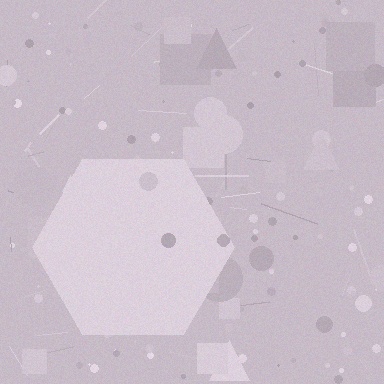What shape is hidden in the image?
A hexagon is hidden in the image.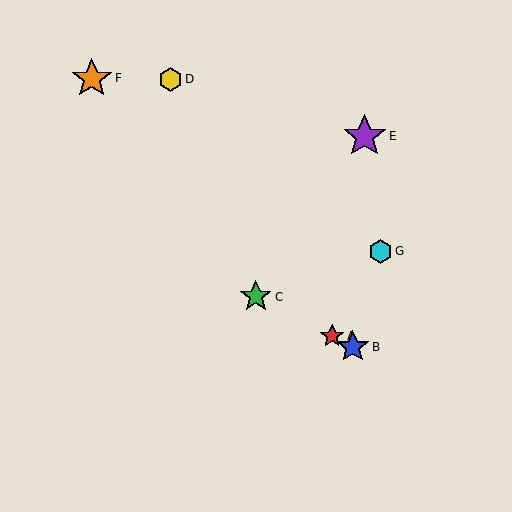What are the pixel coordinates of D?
Object D is at (171, 79).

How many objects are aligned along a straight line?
3 objects (A, B, C) are aligned along a straight line.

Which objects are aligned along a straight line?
Objects A, B, C are aligned along a straight line.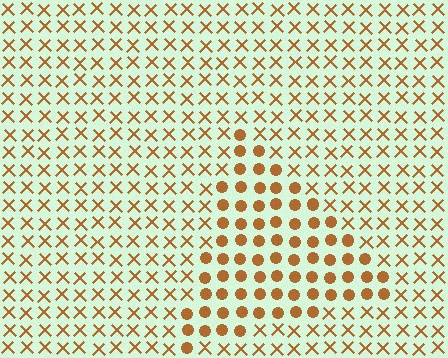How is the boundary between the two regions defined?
The boundary is defined by a change in element shape: circles inside vs. X marks outside. All elements share the same color and spacing.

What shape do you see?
I see a triangle.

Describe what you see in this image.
The image is filled with small brown elements arranged in a uniform grid. A triangle-shaped region contains circles, while the surrounding area contains X marks. The boundary is defined purely by the change in element shape.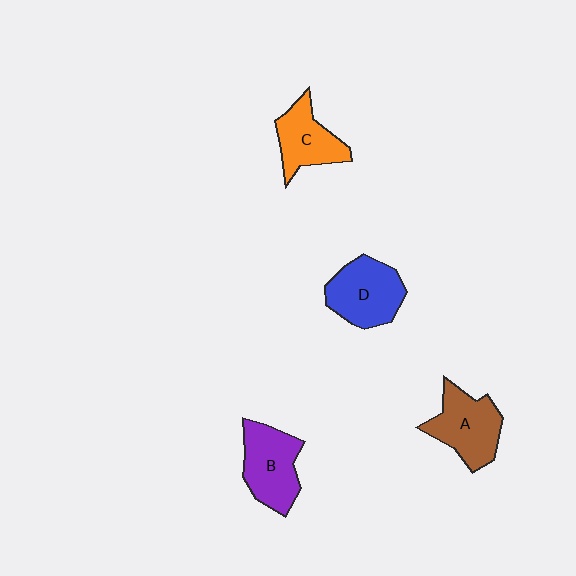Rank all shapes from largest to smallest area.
From largest to smallest: D (blue), A (brown), B (purple), C (orange).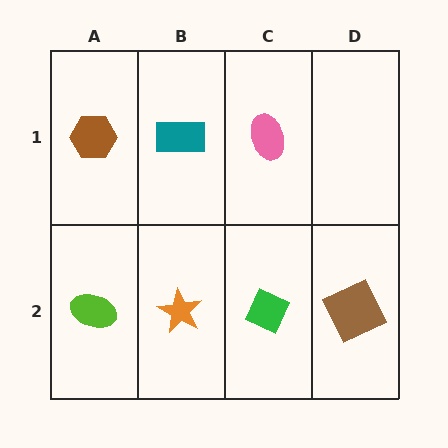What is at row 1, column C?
A pink ellipse.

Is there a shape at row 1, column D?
No, that cell is empty.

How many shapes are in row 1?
3 shapes.